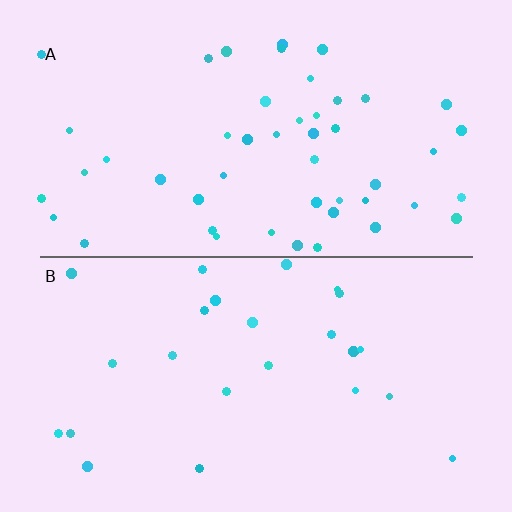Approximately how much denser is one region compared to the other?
Approximately 2.0× — region A over region B.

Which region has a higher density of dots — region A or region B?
A (the top).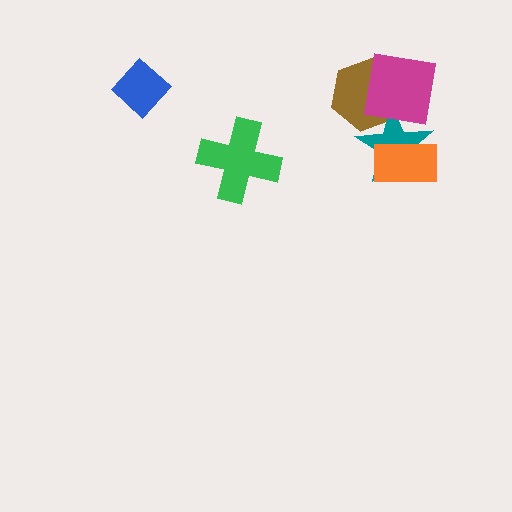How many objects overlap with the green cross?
0 objects overlap with the green cross.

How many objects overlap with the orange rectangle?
1 object overlaps with the orange rectangle.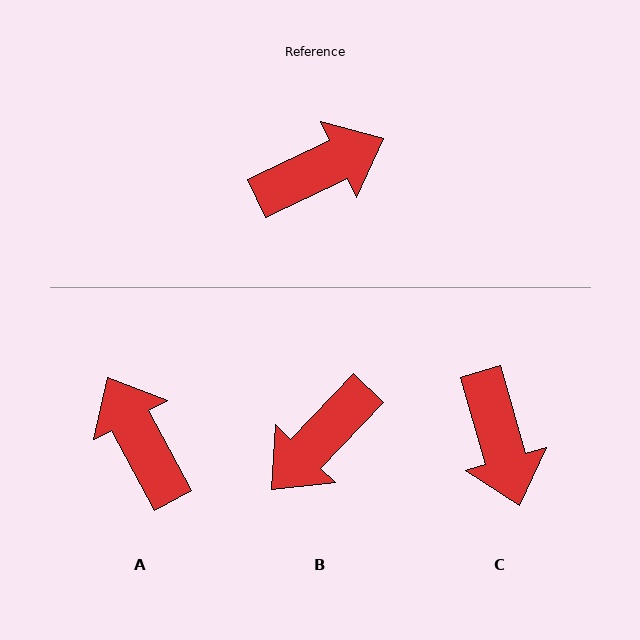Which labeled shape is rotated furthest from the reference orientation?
B, about 159 degrees away.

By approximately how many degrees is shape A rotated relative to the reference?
Approximately 93 degrees counter-clockwise.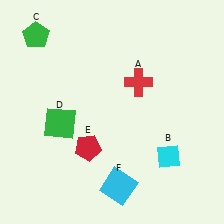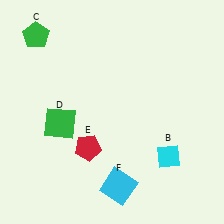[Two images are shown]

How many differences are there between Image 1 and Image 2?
There is 1 difference between the two images.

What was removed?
The red cross (A) was removed in Image 2.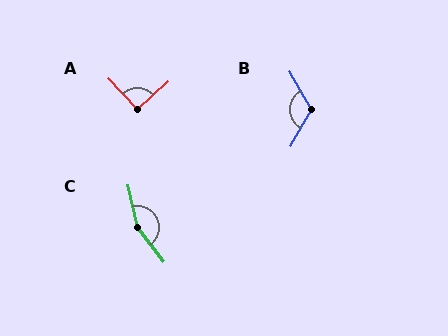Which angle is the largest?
C, at approximately 154 degrees.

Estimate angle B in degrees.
Approximately 121 degrees.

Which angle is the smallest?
A, at approximately 91 degrees.